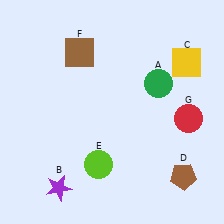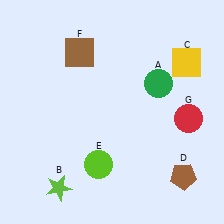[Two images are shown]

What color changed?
The star (B) changed from purple in Image 1 to lime in Image 2.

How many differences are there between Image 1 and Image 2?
There is 1 difference between the two images.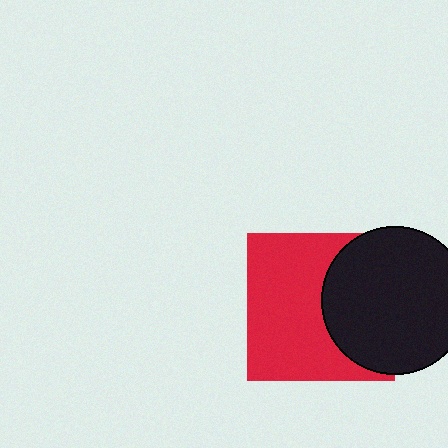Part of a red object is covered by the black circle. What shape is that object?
It is a square.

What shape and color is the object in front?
The object in front is a black circle.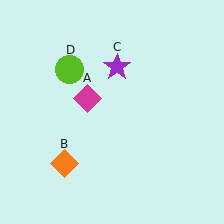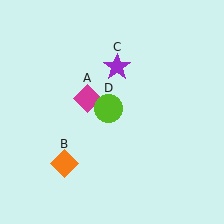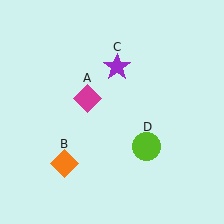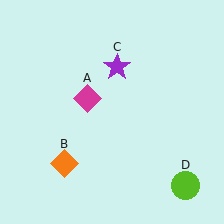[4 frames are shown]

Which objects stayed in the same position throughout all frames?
Magenta diamond (object A) and orange diamond (object B) and purple star (object C) remained stationary.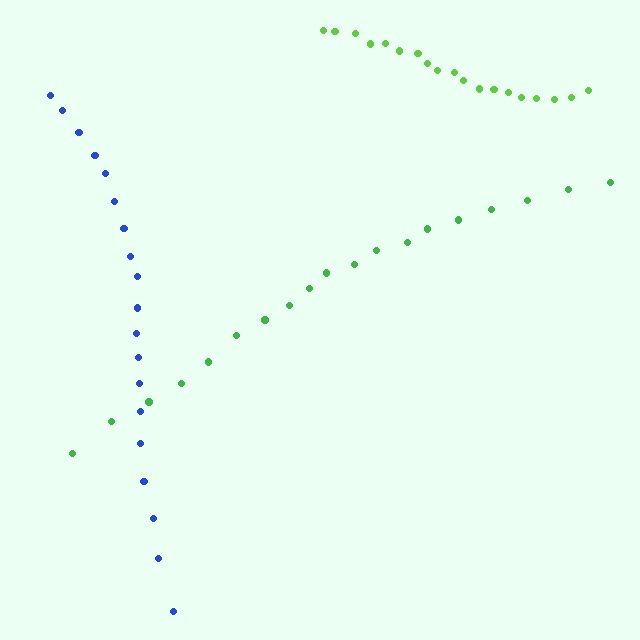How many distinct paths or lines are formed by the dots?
There are 3 distinct paths.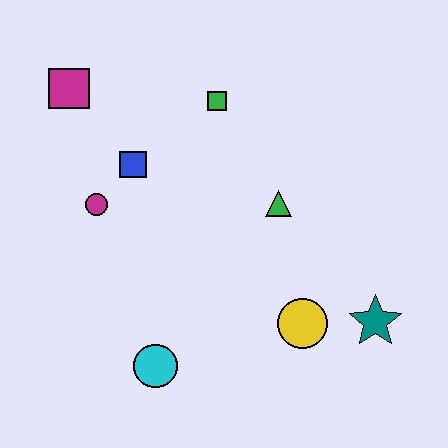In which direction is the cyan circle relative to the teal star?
The cyan circle is to the left of the teal star.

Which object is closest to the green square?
The blue square is closest to the green square.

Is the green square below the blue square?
No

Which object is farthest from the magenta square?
The teal star is farthest from the magenta square.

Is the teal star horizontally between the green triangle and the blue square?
No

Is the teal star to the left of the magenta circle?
No